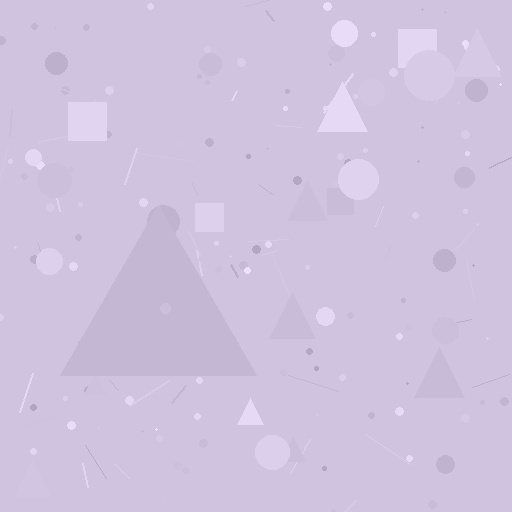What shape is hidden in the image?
A triangle is hidden in the image.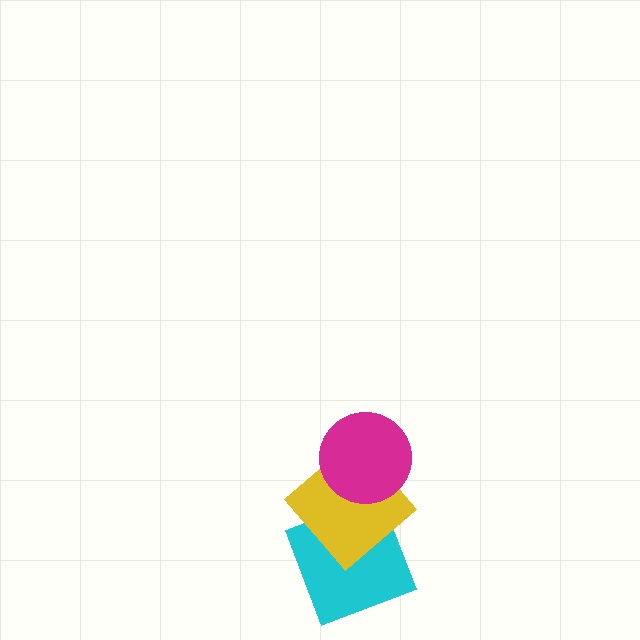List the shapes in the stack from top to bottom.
From top to bottom: the magenta circle, the yellow diamond, the cyan square.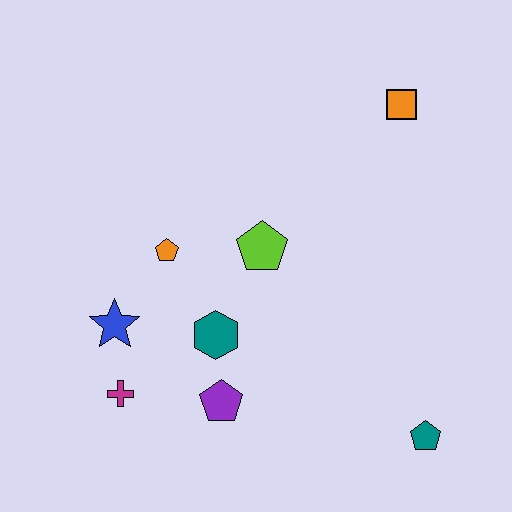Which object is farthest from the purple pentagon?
The orange square is farthest from the purple pentagon.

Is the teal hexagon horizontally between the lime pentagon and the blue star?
Yes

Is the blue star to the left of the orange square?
Yes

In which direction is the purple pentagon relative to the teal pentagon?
The purple pentagon is to the left of the teal pentagon.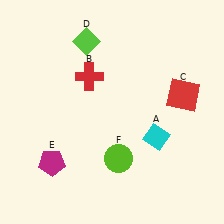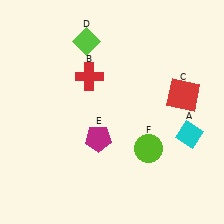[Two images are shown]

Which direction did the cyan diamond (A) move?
The cyan diamond (A) moved right.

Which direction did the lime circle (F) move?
The lime circle (F) moved right.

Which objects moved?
The objects that moved are: the cyan diamond (A), the magenta pentagon (E), the lime circle (F).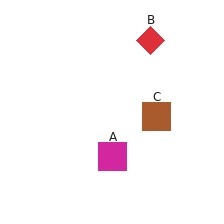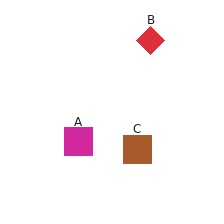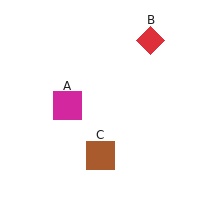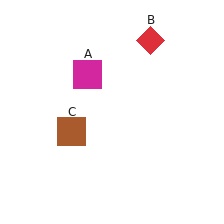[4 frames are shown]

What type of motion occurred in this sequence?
The magenta square (object A), brown square (object C) rotated clockwise around the center of the scene.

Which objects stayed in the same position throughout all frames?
Red diamond (object B) remained stationary.